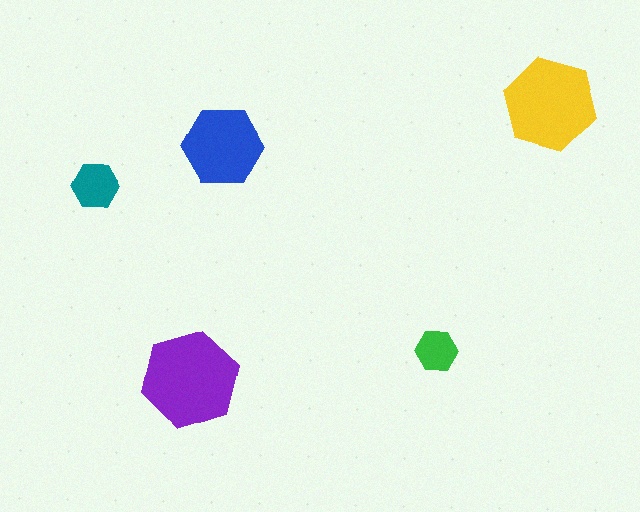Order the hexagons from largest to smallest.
the purple one, the yellow one, the blue one, the teal one, the green one.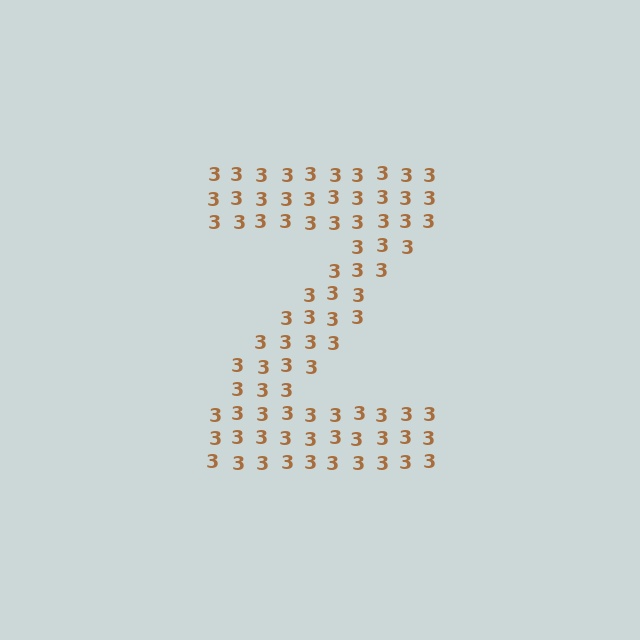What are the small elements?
The small elements are digit 3's.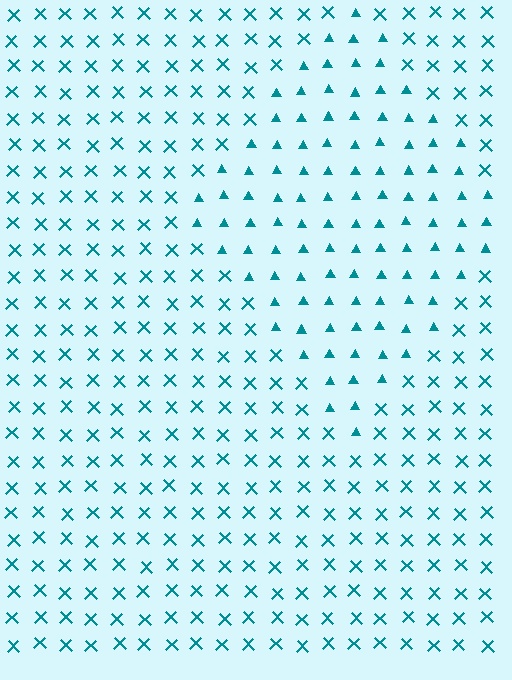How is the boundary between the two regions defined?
The boundary is defined by a change in element shape: triangles inside vs. X marks outside. All elements share the same color and spacing.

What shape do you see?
I see a diamond.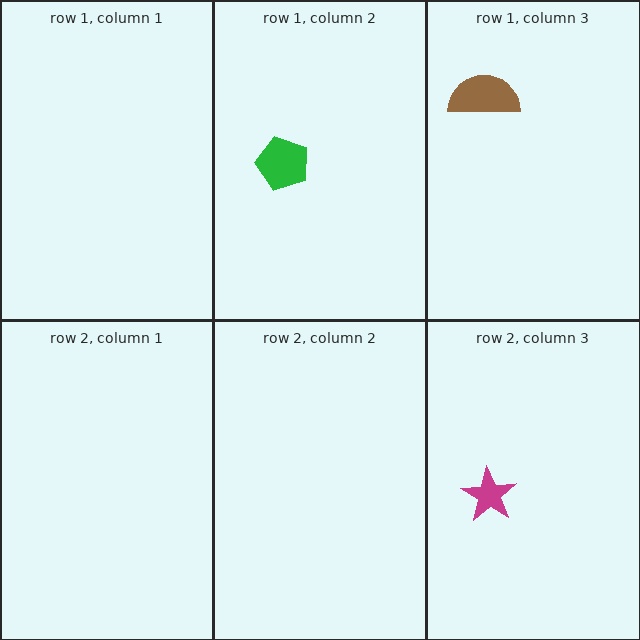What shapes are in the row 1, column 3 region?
The brown semicircle.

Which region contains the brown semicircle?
The row 1, column 3 region.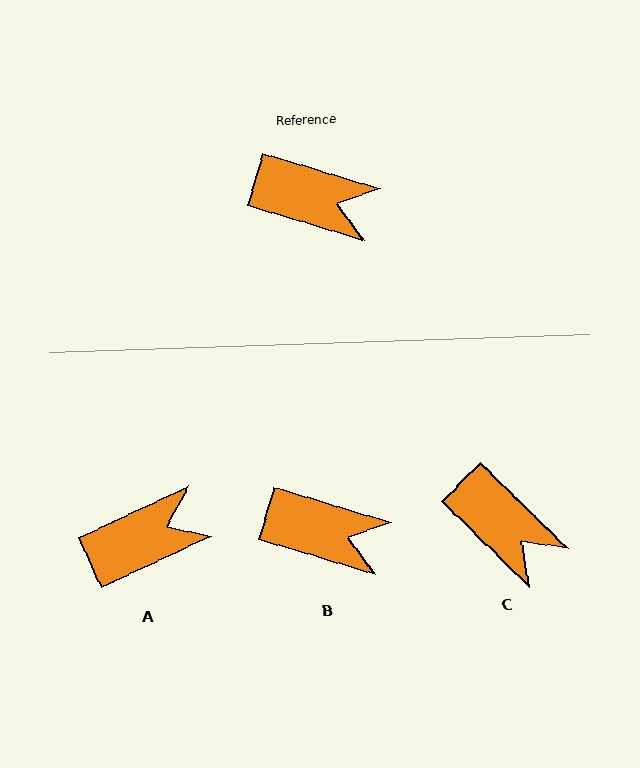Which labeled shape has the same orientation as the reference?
B.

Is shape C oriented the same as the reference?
No, it is off by about 28 degrees.